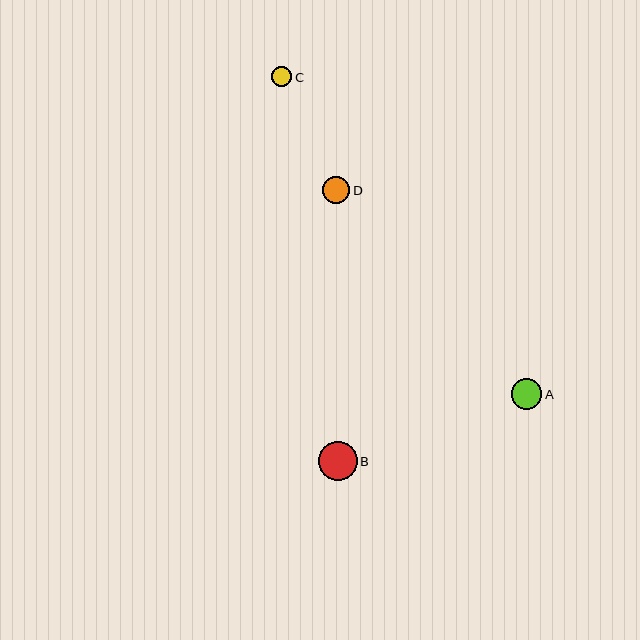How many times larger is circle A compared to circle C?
Circle A is approximately 1.5 times the size of circle C.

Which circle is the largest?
Circle B is the largest with a size of approximately 39 pixels.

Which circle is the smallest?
Circle C is the smallest with a size of approximately 20 pixels.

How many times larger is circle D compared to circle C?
Circle D is approximately 1.4 times the size of circle C.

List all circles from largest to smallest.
From largest to smallest: B, A, D, C.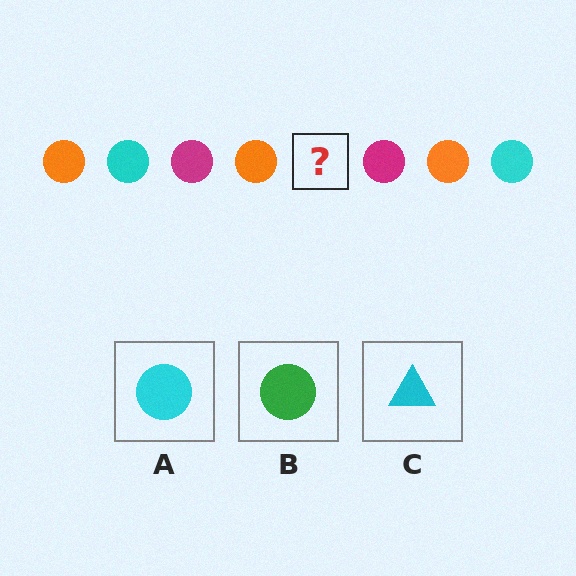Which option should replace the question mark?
Option A.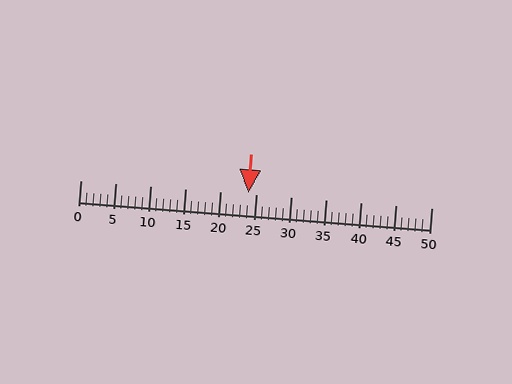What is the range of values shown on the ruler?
The ruler shows values from 0 to 50.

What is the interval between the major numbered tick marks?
The major tick marks are spaced 5 units apart.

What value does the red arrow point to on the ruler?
The red arrow points to approximately 24.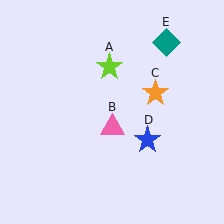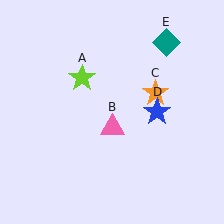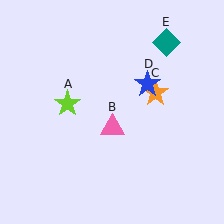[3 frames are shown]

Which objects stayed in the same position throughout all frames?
Pink triangle (object B) and orange star (object C) and teal diamond (object E) remained stationary.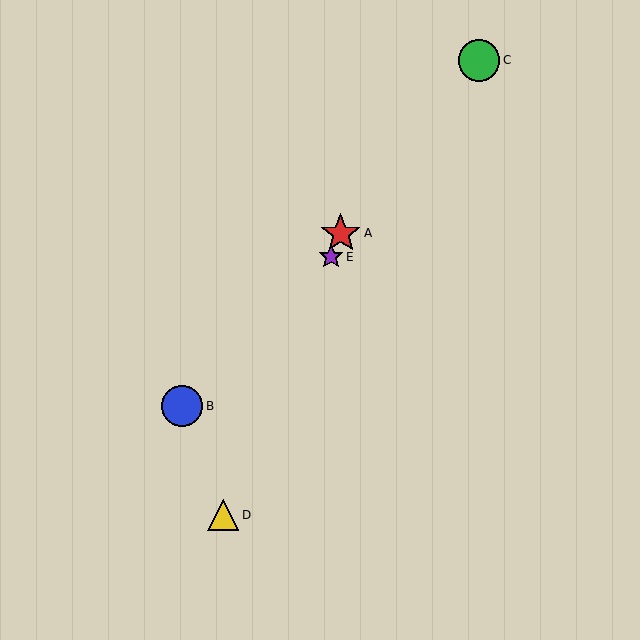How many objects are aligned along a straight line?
3 objects (A, D, E) are aligned along a straight line.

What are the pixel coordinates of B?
Object B is at (182, 406).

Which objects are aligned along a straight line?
Objects A, D, E are aligned along a straight line.